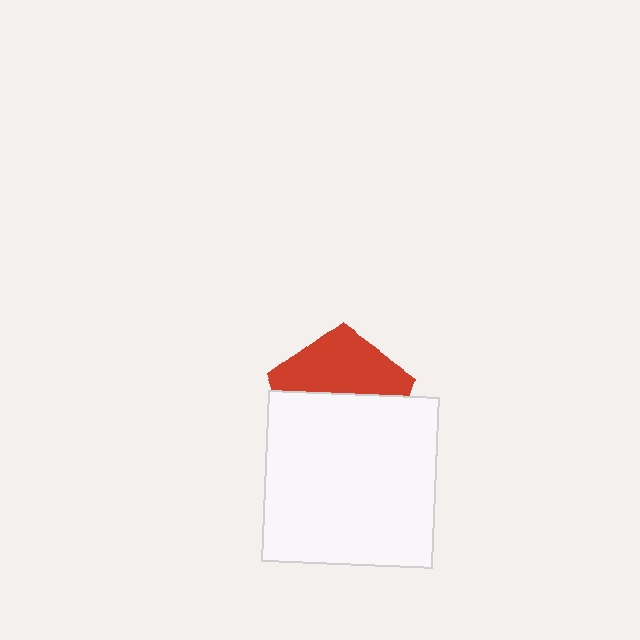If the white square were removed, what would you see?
You would see the complete red pentagon.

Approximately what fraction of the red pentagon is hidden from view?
Roughly 57% of the red pentagon is hidden behind the white square.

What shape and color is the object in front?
The object in front is a white square.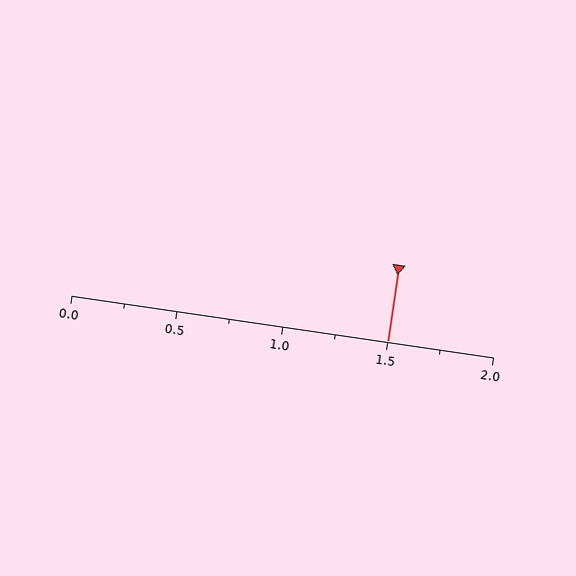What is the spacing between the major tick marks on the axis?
The major ticks are spaced 0.5 apart.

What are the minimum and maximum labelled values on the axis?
The axis runs from 0.0 to 2.0.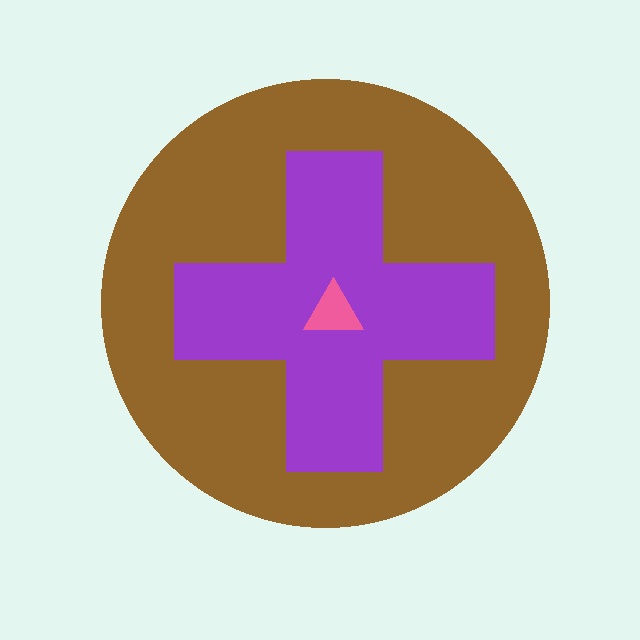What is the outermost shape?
The brown circle.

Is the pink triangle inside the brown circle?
Yes.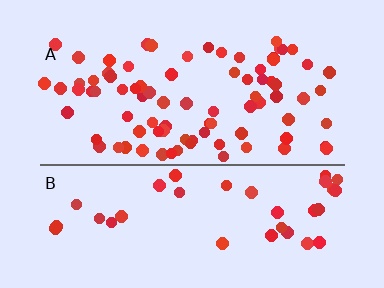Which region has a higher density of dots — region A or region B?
A (the top).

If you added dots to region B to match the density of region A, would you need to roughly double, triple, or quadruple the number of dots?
Approximately double.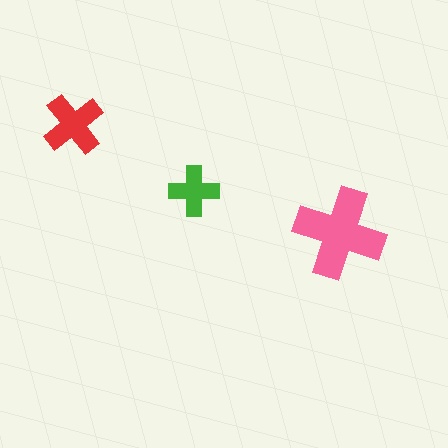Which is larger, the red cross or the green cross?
The red one.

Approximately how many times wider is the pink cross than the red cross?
About 1.5 times wider.